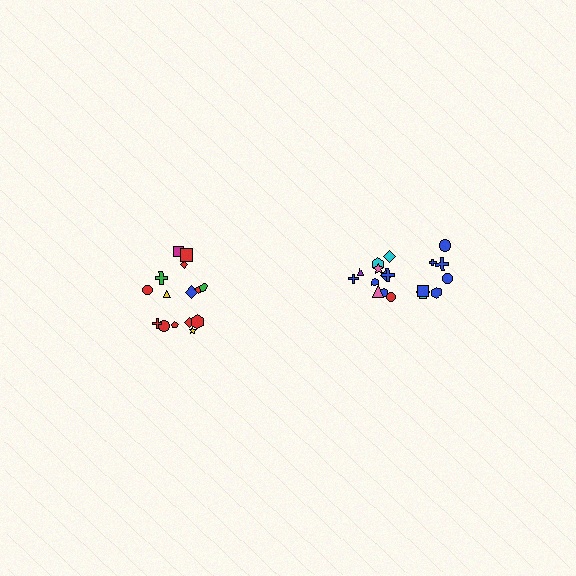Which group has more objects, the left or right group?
The right group.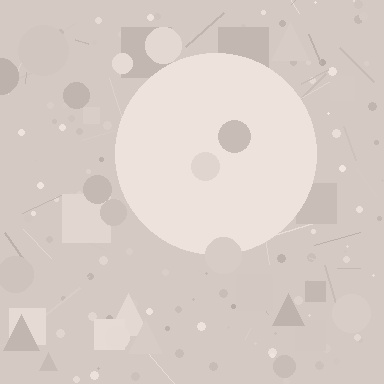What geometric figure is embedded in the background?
A circle is embedded in the background.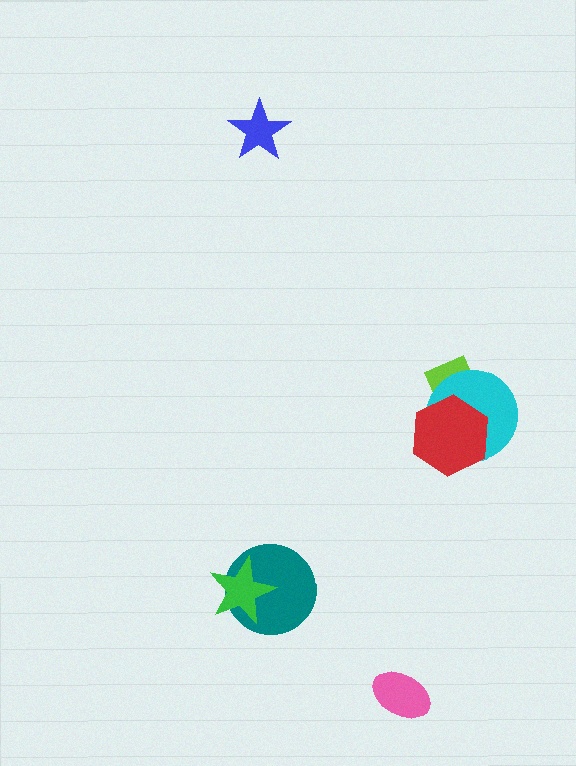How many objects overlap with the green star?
1 object overlaps with the green star.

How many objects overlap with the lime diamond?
2 objects overlap with the lime diamond.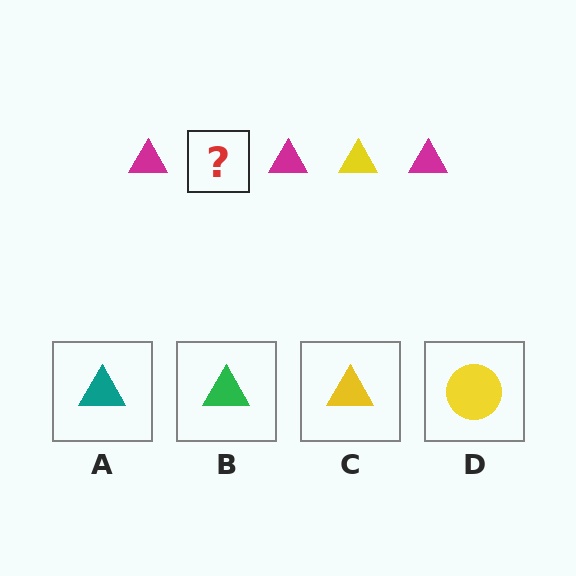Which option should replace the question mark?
Option C.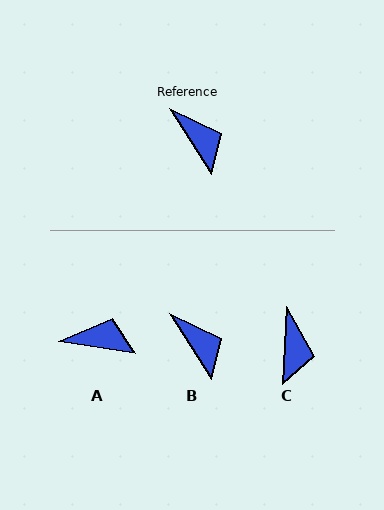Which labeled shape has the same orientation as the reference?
B.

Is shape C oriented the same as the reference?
No, it is off by about 35 degrees.